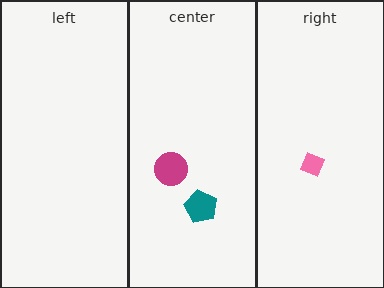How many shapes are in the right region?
1.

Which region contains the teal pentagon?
The center region.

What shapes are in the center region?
The magenta circle, the teal pentagon.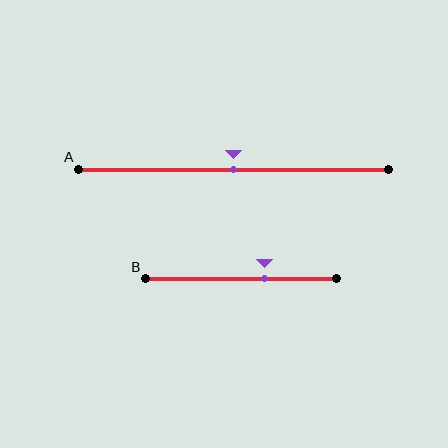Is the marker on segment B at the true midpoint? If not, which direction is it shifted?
No, the marker on segment B is shifted to the right by about 12% of the segment length.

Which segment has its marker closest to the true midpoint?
Segment A has its marker closest to the true midpoint.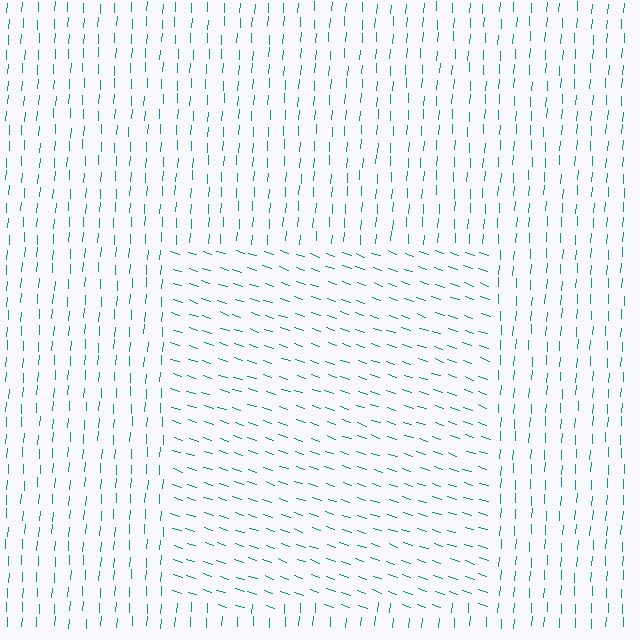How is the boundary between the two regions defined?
The boundary is defined purely by a change in line orientation (approximately 74 degrees difference). All lines are the same color and thickness.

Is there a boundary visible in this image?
Yes, there is a texture boundary formed by a change in line orientation.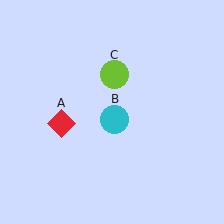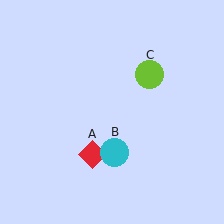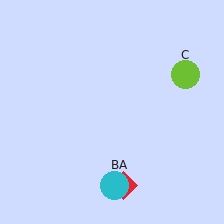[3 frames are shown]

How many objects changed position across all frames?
3 objects changed position: red diamond (object A), cyan circle (object B), lime circle (object C).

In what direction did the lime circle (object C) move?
The lime circle (object C) moved right.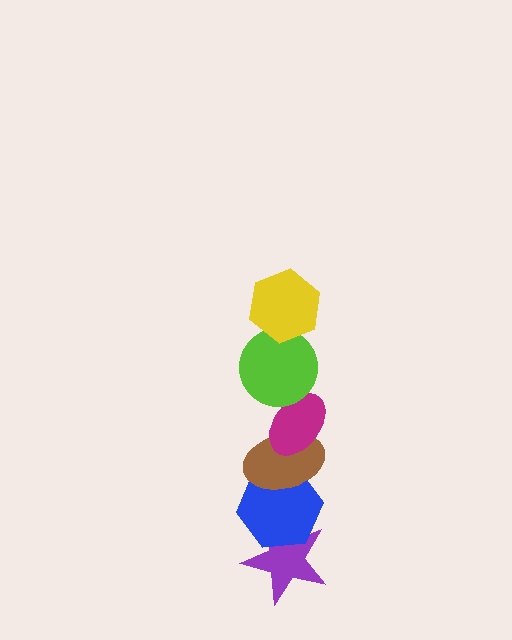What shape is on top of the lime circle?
The yellow hexagon is on top of the lime circle.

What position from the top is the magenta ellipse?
The magenta ellipse is 3rd from the top.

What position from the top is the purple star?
The purple star is 6th from the top.